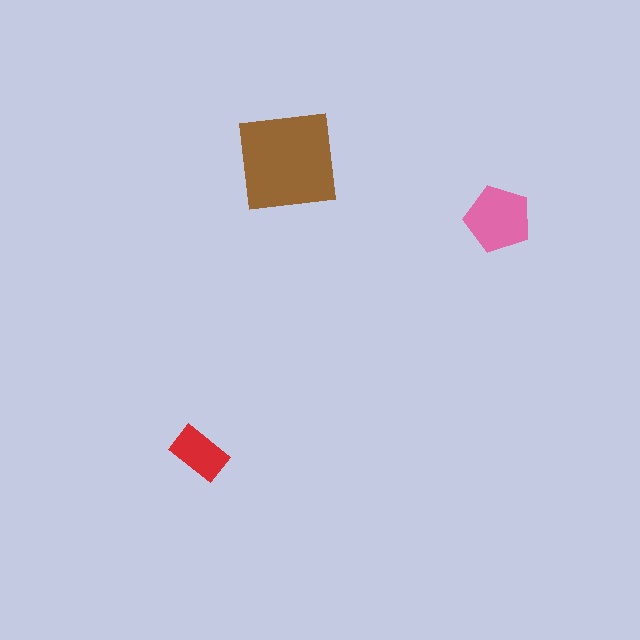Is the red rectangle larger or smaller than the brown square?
Smaller.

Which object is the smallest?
The red rectangle.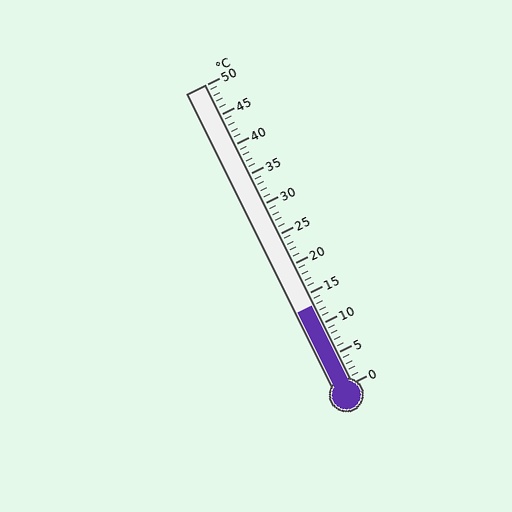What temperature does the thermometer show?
The thermometer shows approximately 13°C.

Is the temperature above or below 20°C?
The temperature is below 20°C.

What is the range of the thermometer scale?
The thermometer scale ranges from 0°C to 50°C.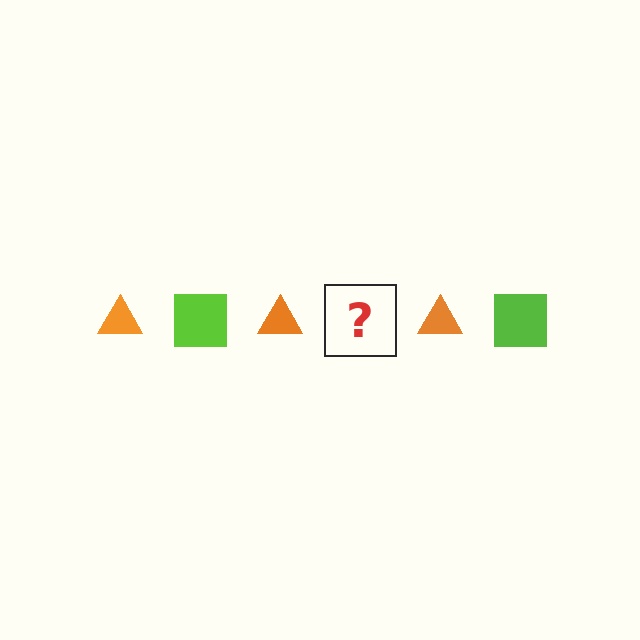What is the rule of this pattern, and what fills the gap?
The rule is that the pattern alternates between orange triangle and lime square. The gap should be filled with a lime square.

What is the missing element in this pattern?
The missing element is a lime square.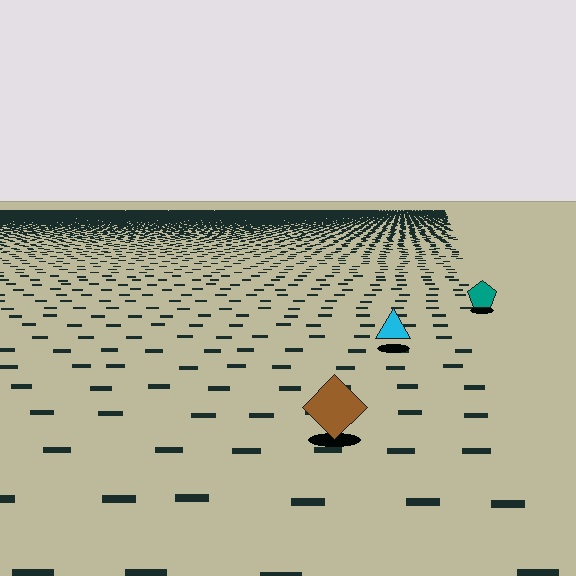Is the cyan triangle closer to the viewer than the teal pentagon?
Yes. The cyan triangle is closer — you can tell from the texture gradient: the ground texture is coarser near it.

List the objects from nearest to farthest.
From nearest to farthest: the brown diamond, the cyan triangle, the teal pentagon.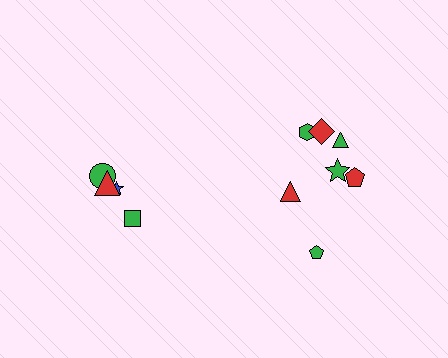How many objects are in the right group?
There are 7 objects.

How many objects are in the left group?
There are 4 objects.